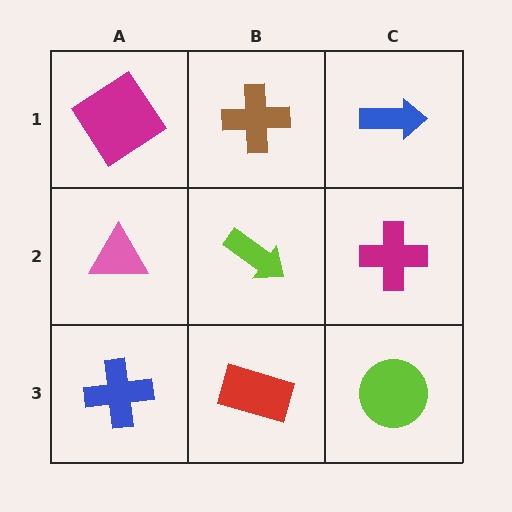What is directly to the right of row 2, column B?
A magenta cross.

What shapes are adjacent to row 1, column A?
A pink triangle (row 2, column A), a brown cross (row 1, column B).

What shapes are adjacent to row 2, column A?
A magenta diamond (row 1, column A), a blue cross (row 3, column A), a lime arrow (row 2, column B).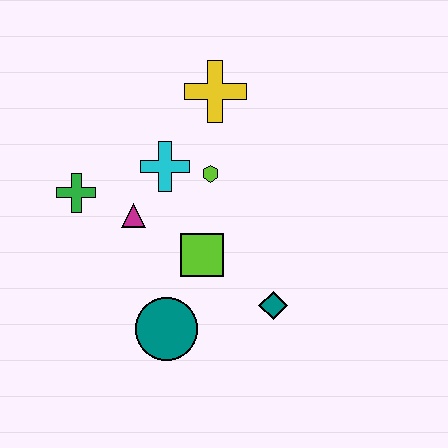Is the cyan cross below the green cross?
No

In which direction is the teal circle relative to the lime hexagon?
The teal circle is below the lime hexagon.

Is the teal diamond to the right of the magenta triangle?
Yes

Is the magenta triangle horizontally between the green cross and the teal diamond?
Yes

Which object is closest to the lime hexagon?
The cyan cross is closest to the lime hexagon.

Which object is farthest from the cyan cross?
The teal diamond is farthest from the cyan cross.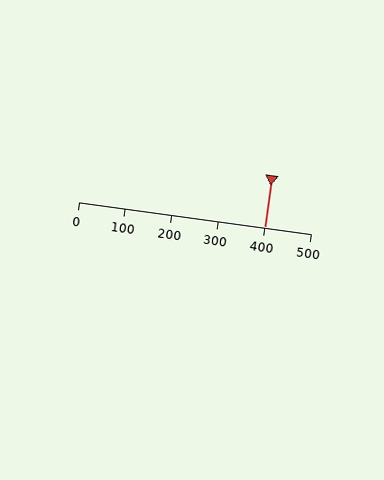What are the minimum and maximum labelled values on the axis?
The axis runs from 0 to 500.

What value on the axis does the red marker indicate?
The marker indicates approximately 400.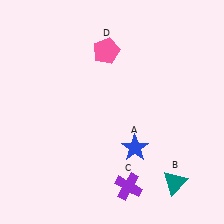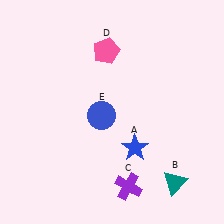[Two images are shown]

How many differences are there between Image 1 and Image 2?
There is 1 difference between the two images.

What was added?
A blue circle (E) was added in Image 2.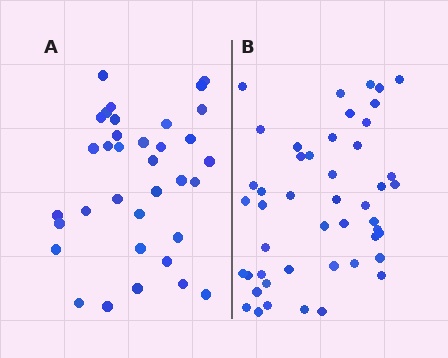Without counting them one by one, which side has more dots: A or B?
Region B (the right region) has more dots.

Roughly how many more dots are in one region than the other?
Region B has roughly 12 or so more dots than region A.